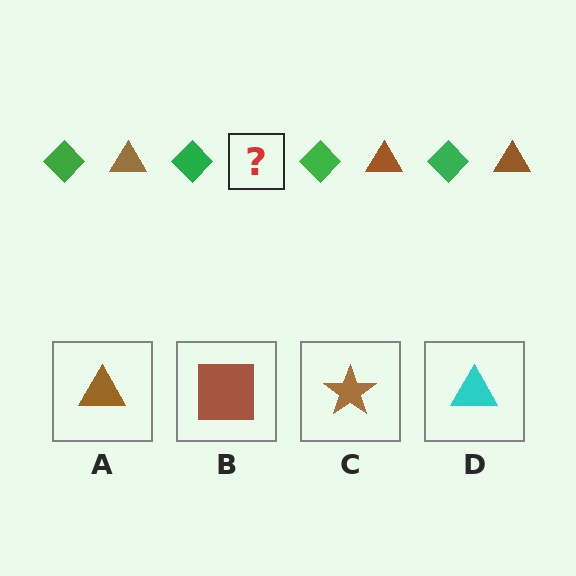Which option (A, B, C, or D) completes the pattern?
A.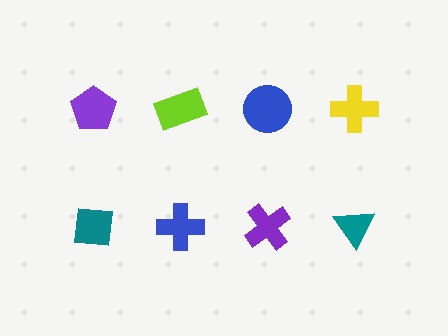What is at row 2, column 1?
A teal square.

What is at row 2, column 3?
A purple cross.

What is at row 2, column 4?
A teal triangle.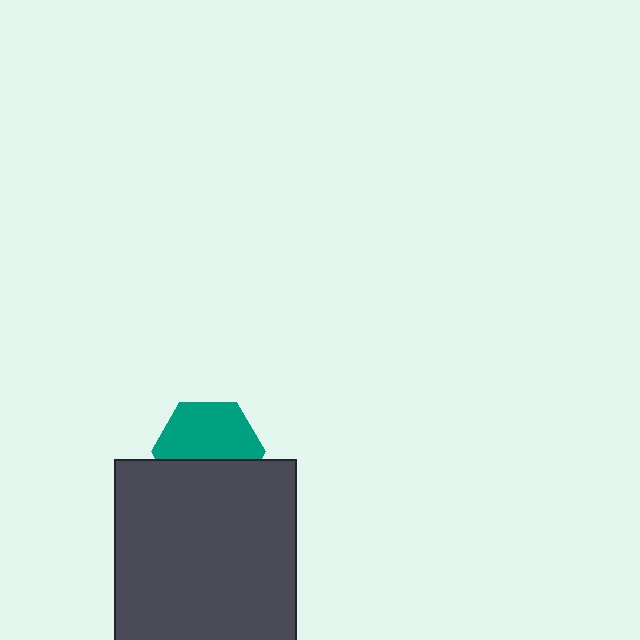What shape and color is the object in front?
The object in front is a dark gray square.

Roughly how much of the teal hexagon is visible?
About half of it is visible (roughly 60%).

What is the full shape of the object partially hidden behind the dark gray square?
The partially hidden object is a teal hexagon.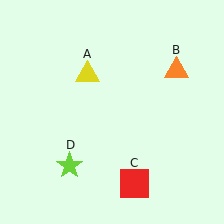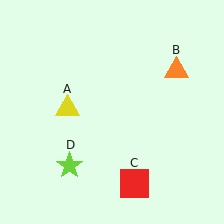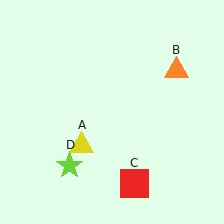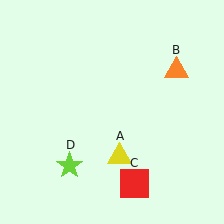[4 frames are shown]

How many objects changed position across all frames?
1 object changed position: yellow triangle (object A).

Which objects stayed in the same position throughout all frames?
Orange triangle (object B) and red square (object C) and lime star (object D) remained stationary.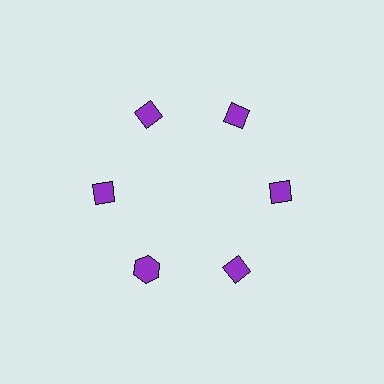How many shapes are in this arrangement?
There are 6 shapes arranged in a ring pattern.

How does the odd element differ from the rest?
It has a different shape: hexagon instead of diamond.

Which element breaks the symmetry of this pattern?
The purple hexagon at roughly the 7 o'clock position breaks the symmetry. All other shapes are purple diamonds.